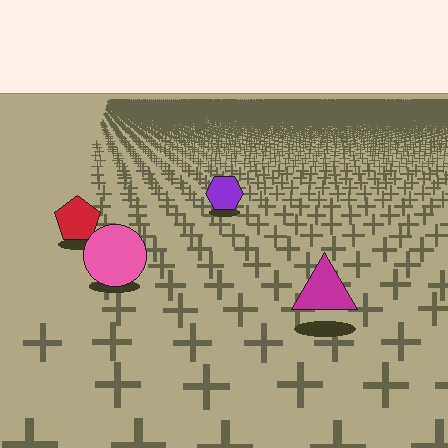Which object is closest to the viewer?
The magenta triangle is closest. The texture marks near it are larger and more spread out.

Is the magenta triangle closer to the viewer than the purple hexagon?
Yes. The magenta triangle is closer — you can tell from the texture gradient: the ground texture is coarser near it.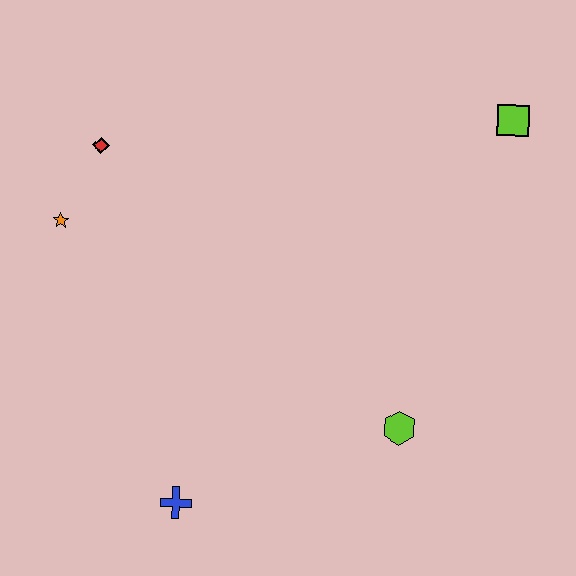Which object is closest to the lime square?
The lime hexagon is closest to the lime square.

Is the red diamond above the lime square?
No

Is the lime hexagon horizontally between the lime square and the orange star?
Yes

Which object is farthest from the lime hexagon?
The red diamond is farthest from the lime hexagon.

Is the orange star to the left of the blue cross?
Yes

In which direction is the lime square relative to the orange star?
The lime square is to the right of the orange star.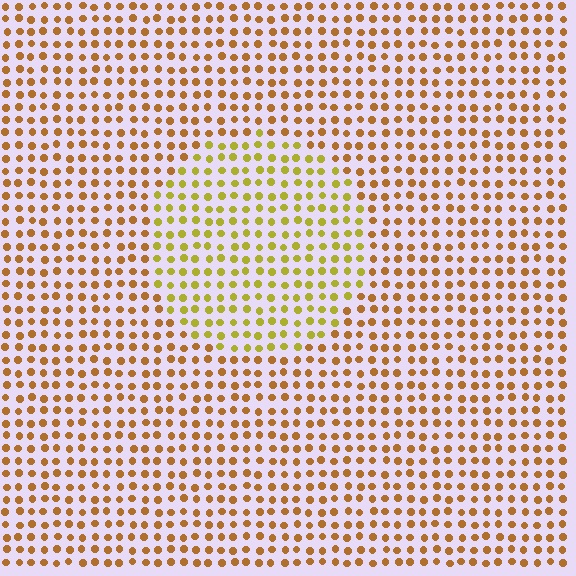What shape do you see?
I see a circle.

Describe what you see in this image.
The image is filled with small brown elements in a uniform arrangement. A circle-shaped region is visible where the elements are tinted to a slightly different hue, forming a subtle color boundary.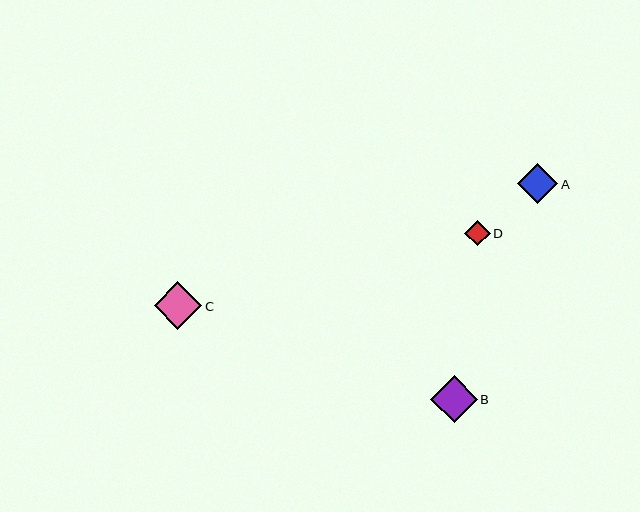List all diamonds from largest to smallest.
From largest to smallest: C, B, A, D.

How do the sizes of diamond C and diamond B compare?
Diamond C and diamond B are approximately the same size.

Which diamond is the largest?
Diamond C is the largest with a size of approximately 48 pixels.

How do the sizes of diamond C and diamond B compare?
Diamond C and diamond B are approximately the same size.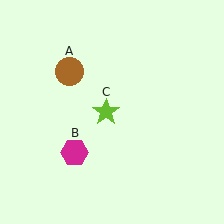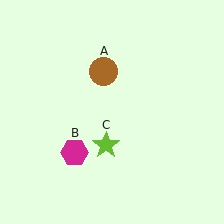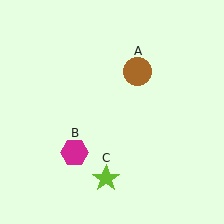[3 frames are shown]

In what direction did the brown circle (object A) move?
The brown circle (object A) moved right.